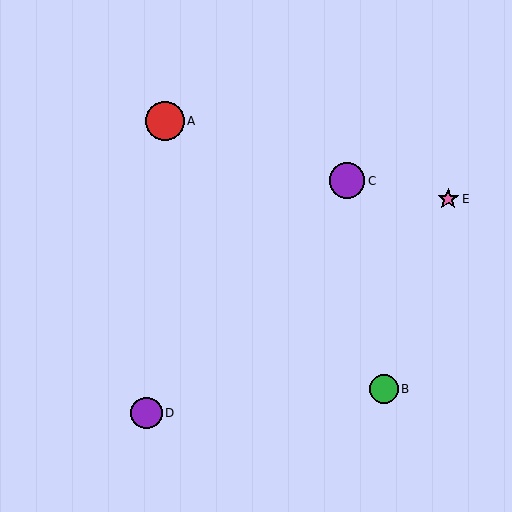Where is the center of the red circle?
The center of the red circle is at (165, 121).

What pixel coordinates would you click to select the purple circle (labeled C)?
Click at (347, 181) to select the purple circle C.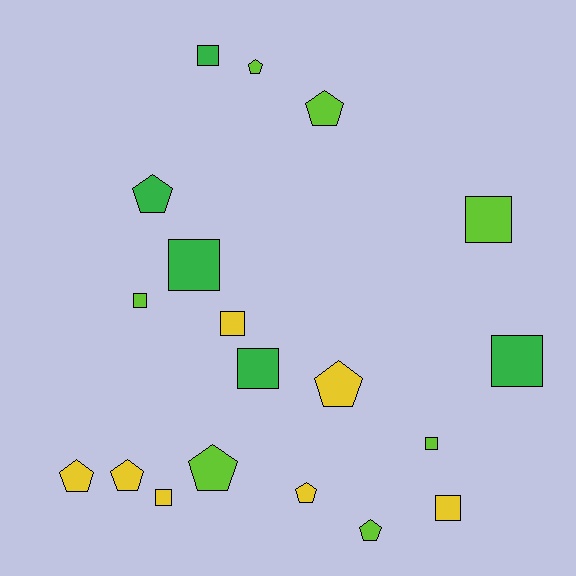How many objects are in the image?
There are 19 objects.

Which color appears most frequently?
Lime, with 7 objects.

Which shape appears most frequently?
Square, with 10 objects.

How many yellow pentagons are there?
There are 4 yellow pentagons.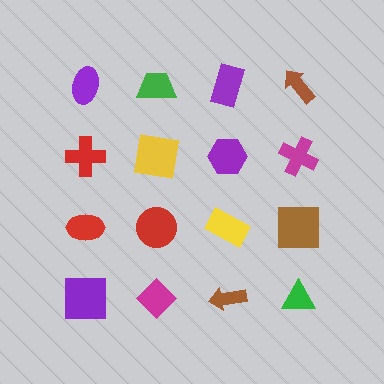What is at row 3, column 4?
A brown square.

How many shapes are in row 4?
4 shapes.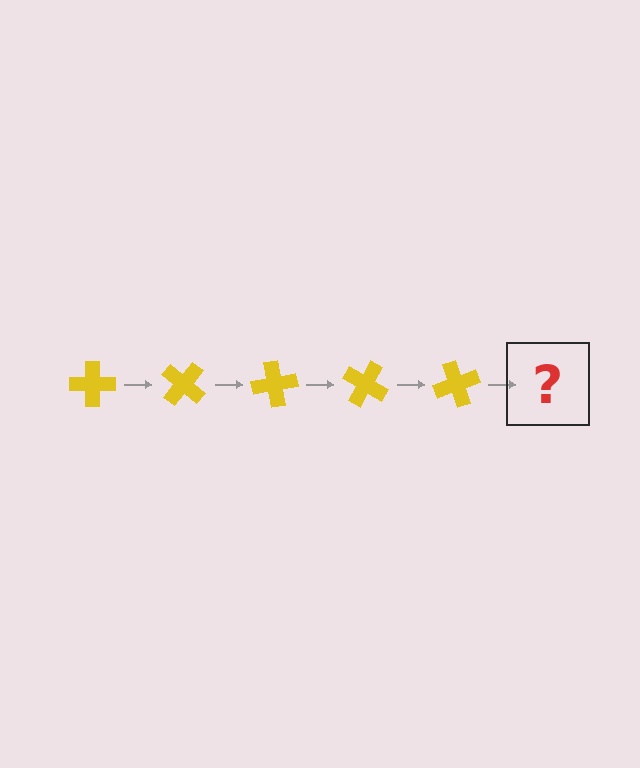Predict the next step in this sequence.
The next step is a yellow cross rotated 200 degrees.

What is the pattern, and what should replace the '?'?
The pattern is that the cross rotates 40 degrees each step. The '?' should be a yellow cross rotated 200 degrees.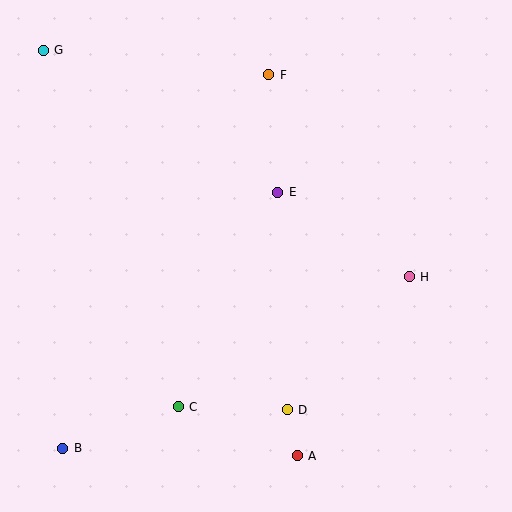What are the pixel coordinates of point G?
Point G is at (43, 50).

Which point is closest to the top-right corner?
Point F is closest to the top-right corner.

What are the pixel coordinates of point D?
Point D is at (287, 410).